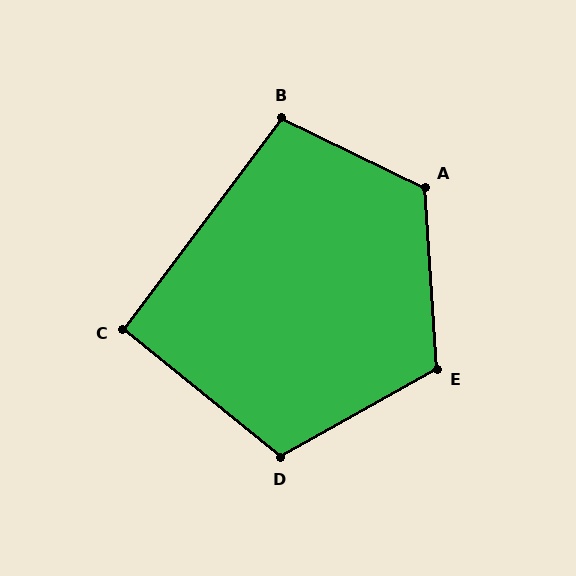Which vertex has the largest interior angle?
A, at approximately 120 degrees.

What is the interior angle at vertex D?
Approximately 111 degrees (obtuse).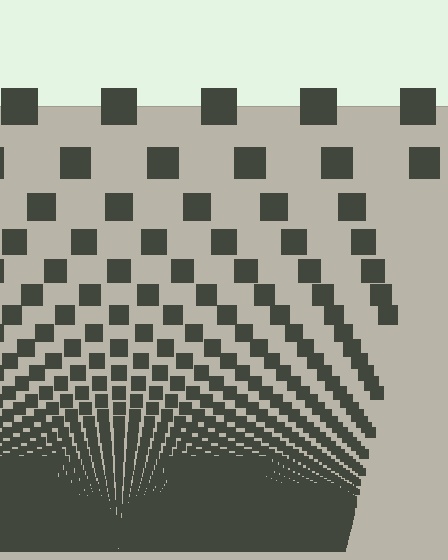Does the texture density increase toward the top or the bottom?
Density increases toward the bottom.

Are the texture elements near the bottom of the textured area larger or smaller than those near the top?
Smaller. The gradient is inverted — elements near the bottom are smaller and denser.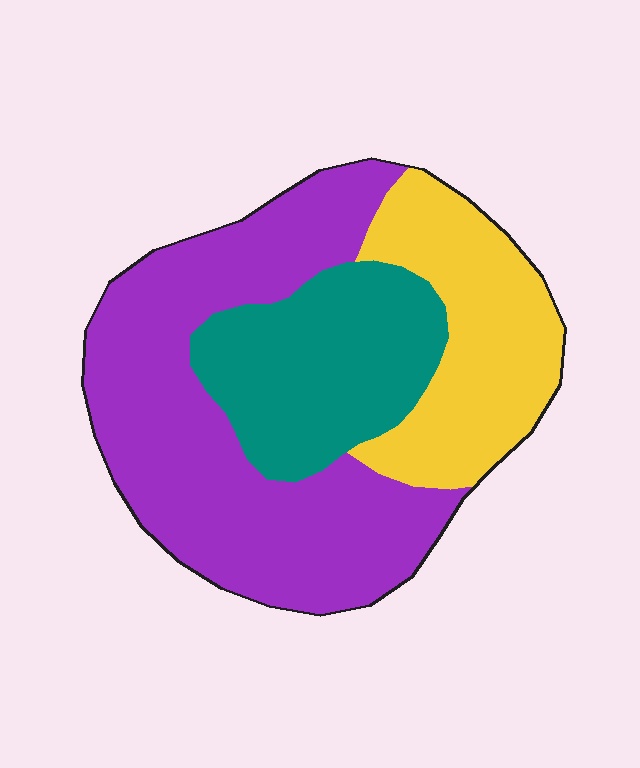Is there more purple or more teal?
Purple.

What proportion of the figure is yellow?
Yellow covers around 25% of the figure.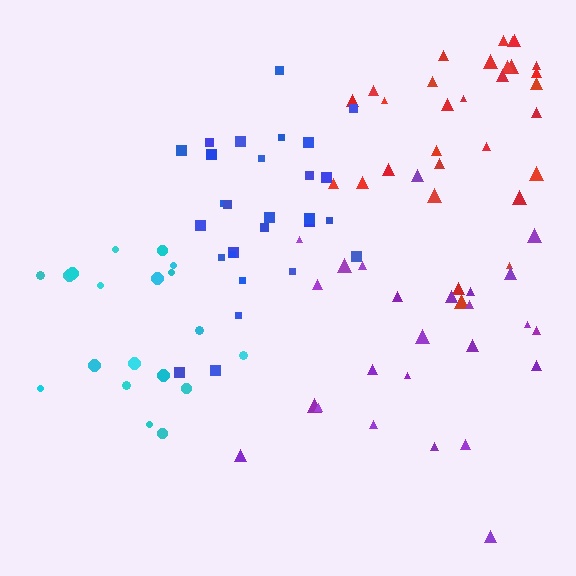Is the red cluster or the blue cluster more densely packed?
Blue.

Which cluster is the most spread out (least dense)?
Cyan.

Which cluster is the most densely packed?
Blue.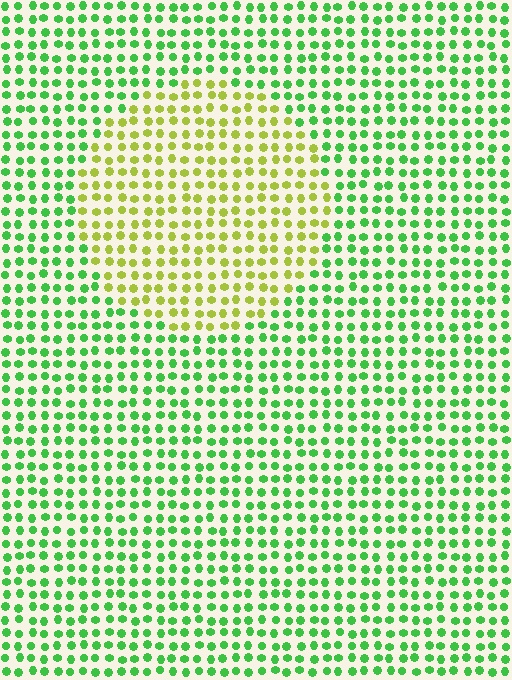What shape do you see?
I see a circle.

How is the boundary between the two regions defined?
The boundary is defined purely by a slight shift in hue (about 49 degrees). Spacing, size, and orientation are identical on both sides.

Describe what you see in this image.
The image is filled with small green elements in a uniform arrangement. A circle-shaped region is visible where the elements are tinted to a slightly different hue, forming a subtle color boundary.